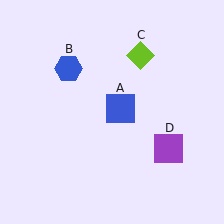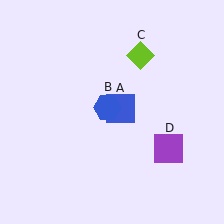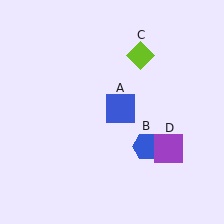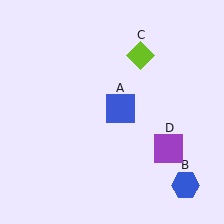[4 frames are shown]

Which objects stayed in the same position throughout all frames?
Blue square (object A) and lime diamond (object C) and purple square (object D) remained stationary.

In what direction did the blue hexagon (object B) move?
The blue hexagon (object B) moved down and to the right.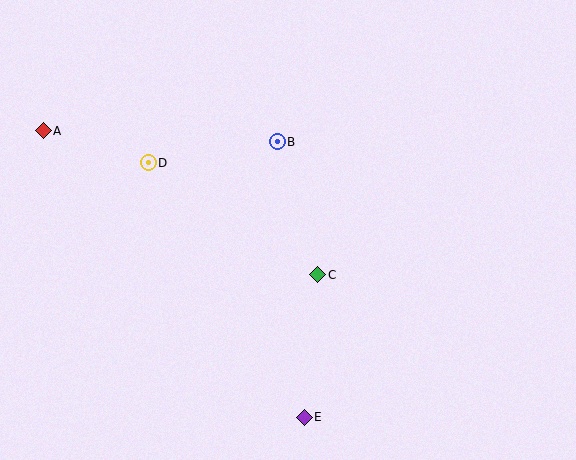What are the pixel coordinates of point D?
Point D is at (148, 163).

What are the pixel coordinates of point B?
Point B is at (277, 142).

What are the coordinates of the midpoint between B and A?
The midpoint between B and A is at (160, 136).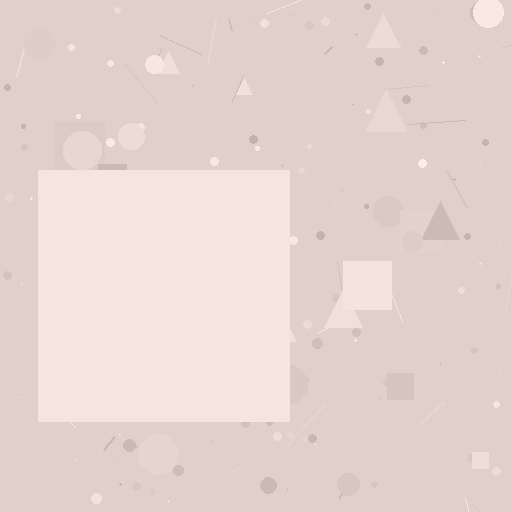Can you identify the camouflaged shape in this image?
The camouflaged shape is a square.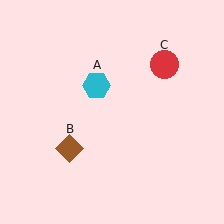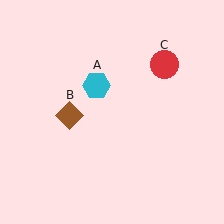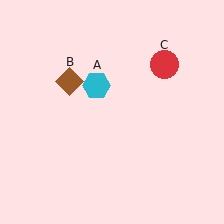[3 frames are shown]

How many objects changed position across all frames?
1 object changed position: brown diamond (object B).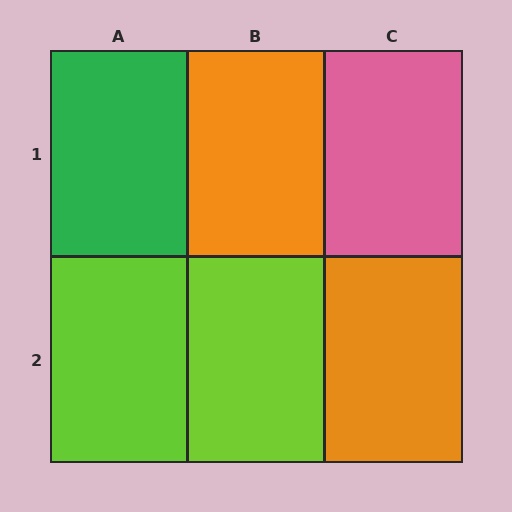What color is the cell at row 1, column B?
Orange.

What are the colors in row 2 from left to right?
Lime, lime, orange.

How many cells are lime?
2 cells are lime.